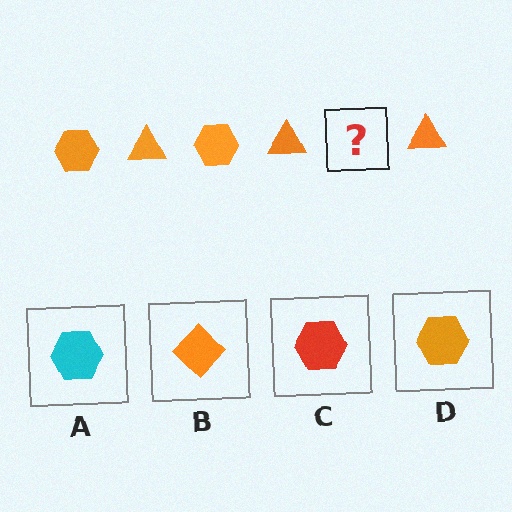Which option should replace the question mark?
Option D.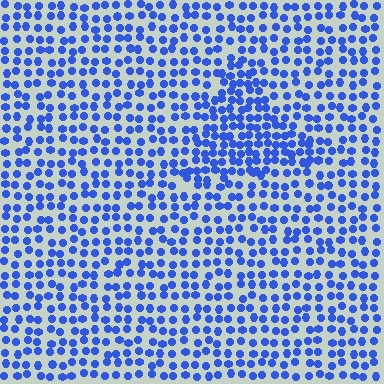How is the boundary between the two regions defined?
The boundary is defined by a change in element density (approximately 1.6x ratio). All elements are the same color, size, and shape.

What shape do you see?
I see a triangle.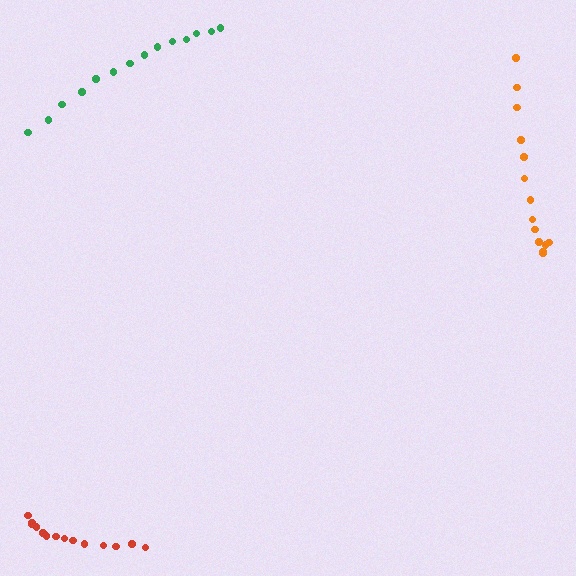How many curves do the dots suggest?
There are 3 distinct paths.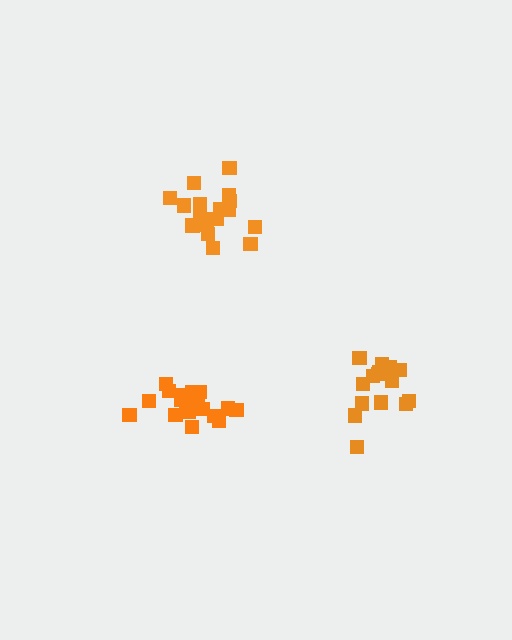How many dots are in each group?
Group 1: 18 dots, Group 2: 19 dots, Group 3: 15 dots (52 total).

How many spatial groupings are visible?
There are 3 spatial groupings.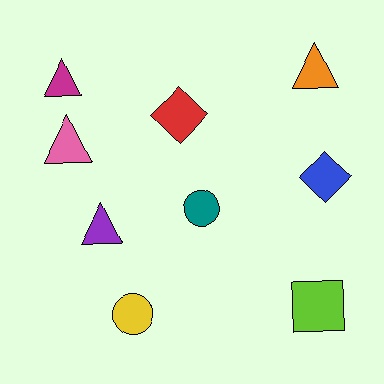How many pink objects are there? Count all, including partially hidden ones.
There is 1 pink object.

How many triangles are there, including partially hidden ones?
There are 4 triangles.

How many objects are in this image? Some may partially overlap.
There are 9 objects.